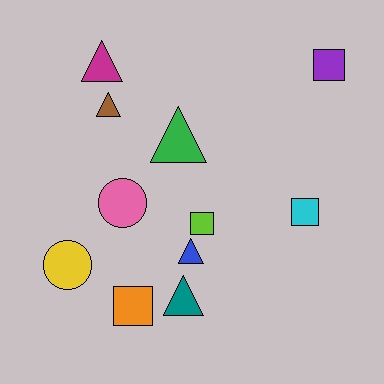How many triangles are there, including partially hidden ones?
There are 5 triangles.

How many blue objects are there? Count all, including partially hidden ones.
There is 1 blue object.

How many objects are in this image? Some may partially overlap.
There are 11 objects.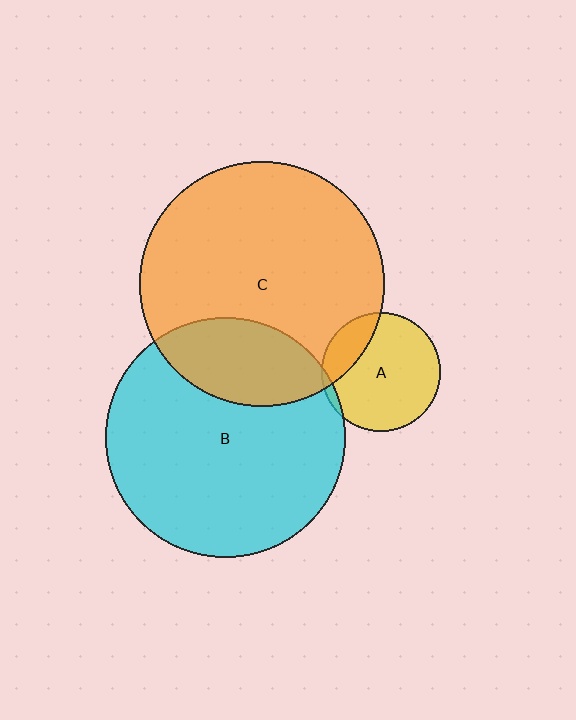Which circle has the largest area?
Circle C (orange).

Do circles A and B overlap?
Yes.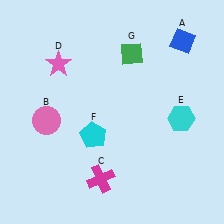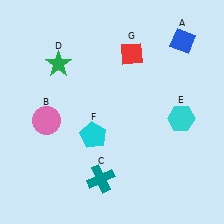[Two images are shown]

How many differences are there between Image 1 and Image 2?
There are 3 differences between the two images.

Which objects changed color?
C changed from magenta to teal. D changed from pink to green. G changed from green to red.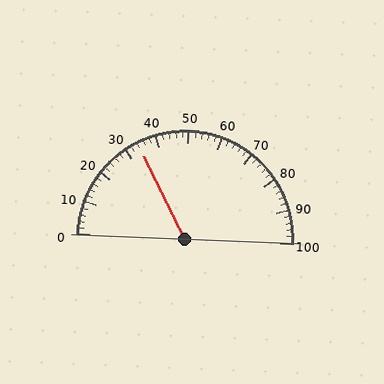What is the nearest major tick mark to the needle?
The nearest major tick mark is 30.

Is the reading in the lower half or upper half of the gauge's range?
The reading is in the lower half of the range (0 to 100).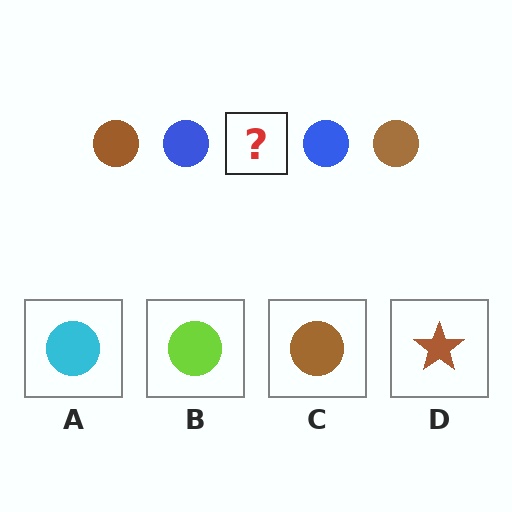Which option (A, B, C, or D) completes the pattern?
C.